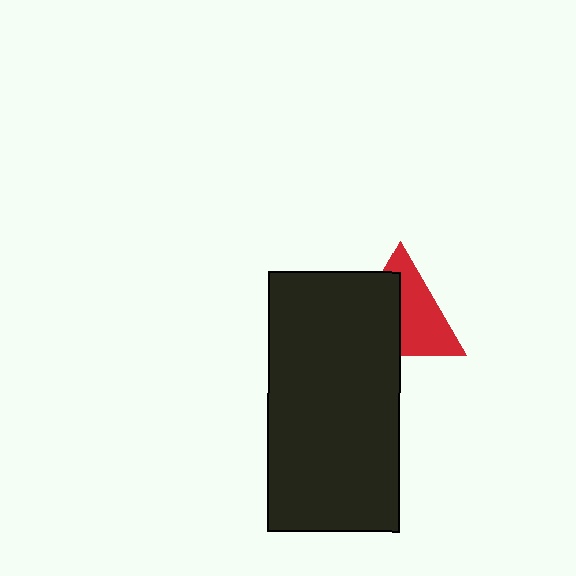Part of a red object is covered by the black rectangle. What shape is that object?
It is a triangle.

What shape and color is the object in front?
The object in front is a black rectangle.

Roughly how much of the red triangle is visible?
About half of it is visible (roughly 53%).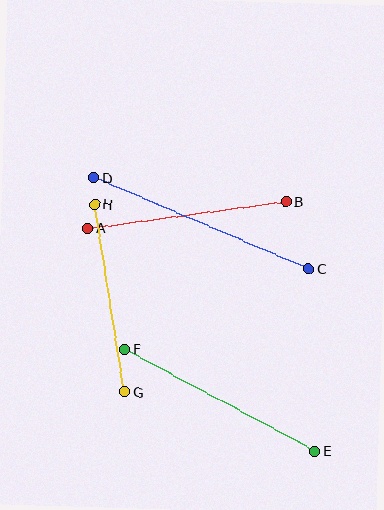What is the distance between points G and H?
The distance is approximately 190 pixels.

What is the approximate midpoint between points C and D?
The midpoint is at approximately (201, 223) pixels.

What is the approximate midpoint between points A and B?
The midpoint is at approximately (187, 215) pixels.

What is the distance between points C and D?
The distance is approximately 233 pixels.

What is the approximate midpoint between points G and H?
The midpoint is at approximately (110, 298) pixels.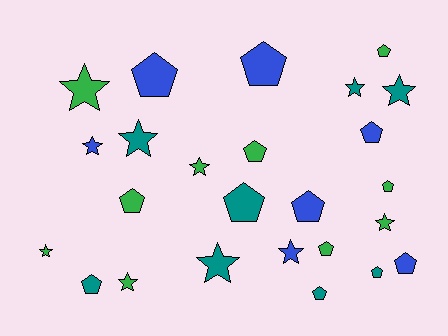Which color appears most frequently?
Green, with 10 objects.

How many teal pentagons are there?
There are 4 teal pentagons.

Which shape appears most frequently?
Pentagon, with 14 objects.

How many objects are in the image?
There are 25 objects.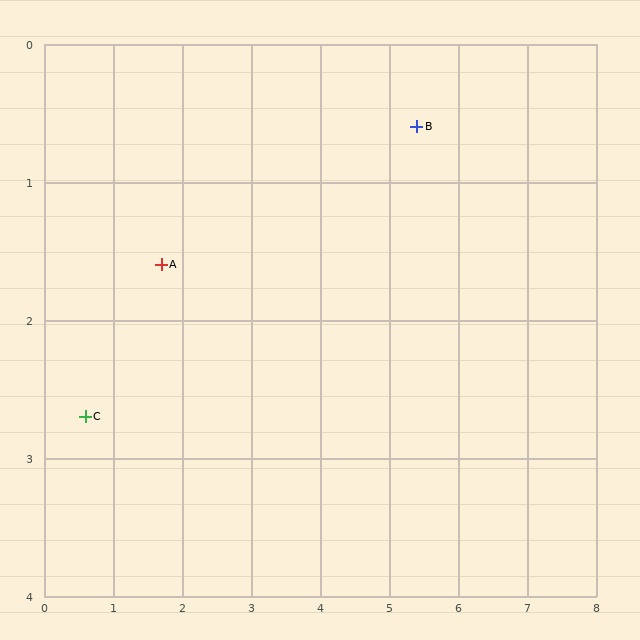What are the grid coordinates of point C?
Point C is at approximately (0.6, 2.7).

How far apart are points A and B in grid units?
Points A and B are about 3.8 grid units apart.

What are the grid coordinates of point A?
Point A is at approximately (1.7, 1.6).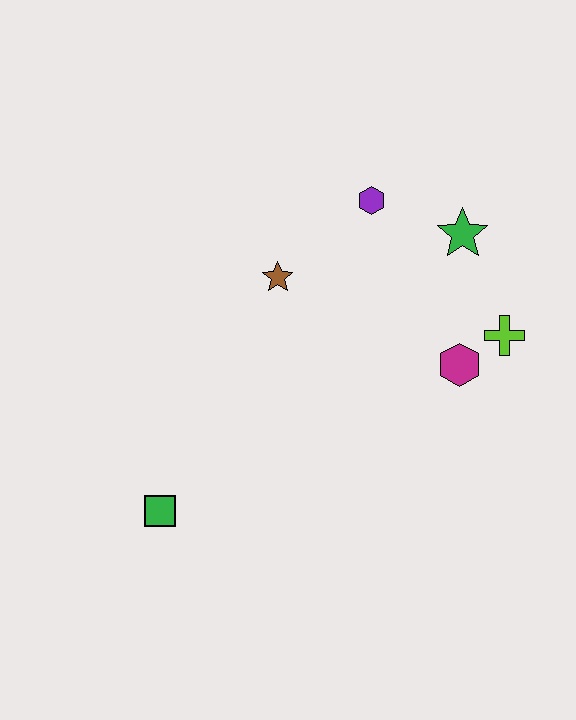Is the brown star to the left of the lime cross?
Yes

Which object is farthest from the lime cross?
The green square is farthest from the lime cross.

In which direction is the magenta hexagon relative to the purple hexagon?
The magenta hexagon is below the purple hexagon.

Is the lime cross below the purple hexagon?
Yes